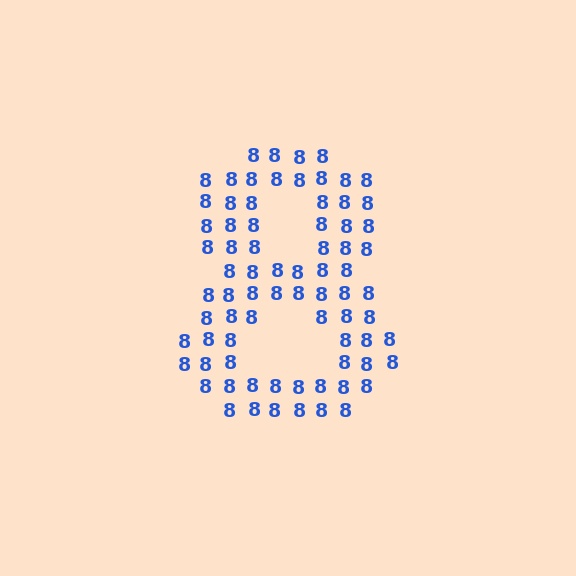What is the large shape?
The large shape is the digit 8.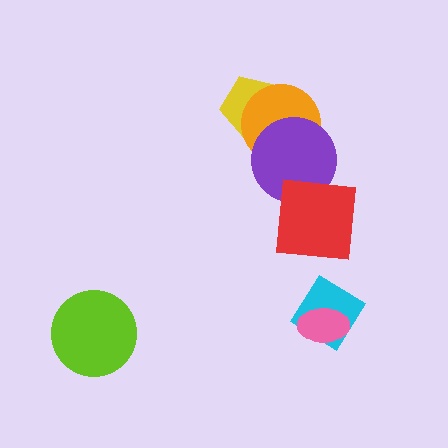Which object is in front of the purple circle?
The red square is in front of the purple circle.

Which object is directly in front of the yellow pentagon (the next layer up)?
The orange circle is directly in front of the yellow pentagon.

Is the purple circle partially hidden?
Yes, it is partially covered by another shape.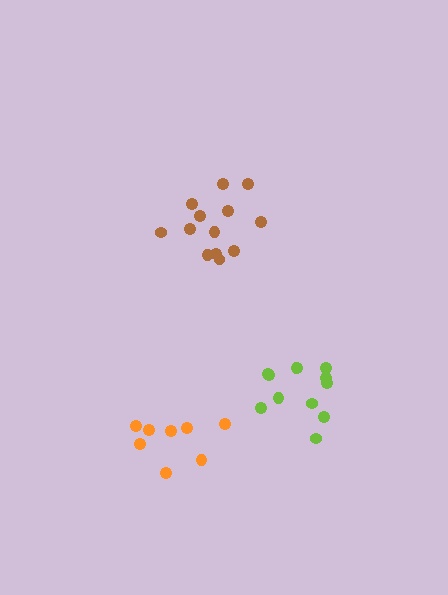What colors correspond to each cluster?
The clusters are colored: lime, orange, brown.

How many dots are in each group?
Group 1: 12 dots, Group 2: 8 dots, Group 3: 13 dots (33 total).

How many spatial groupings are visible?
There are 3 spatial groupings.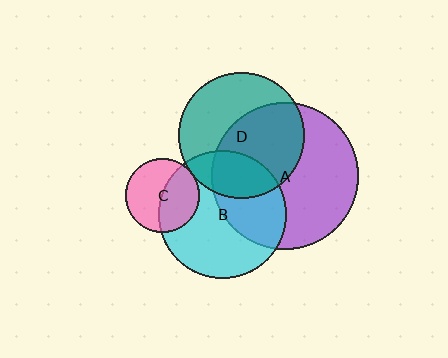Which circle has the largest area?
Circle A (purple).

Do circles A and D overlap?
Yes.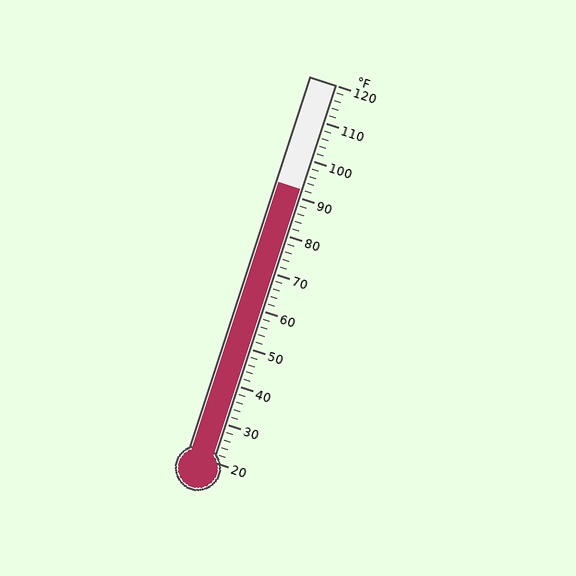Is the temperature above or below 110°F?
The temperature is below 110°F.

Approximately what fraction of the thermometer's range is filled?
The thermometer is filled to approximately 70% of its range.